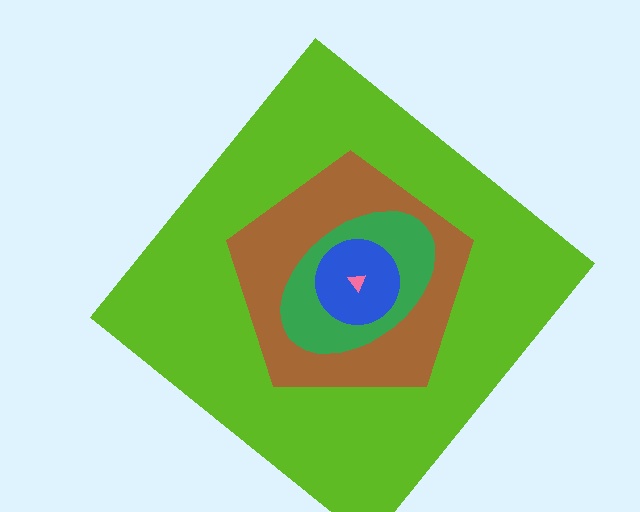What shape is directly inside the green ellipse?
The blue circle.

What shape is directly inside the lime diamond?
The brown pentagon.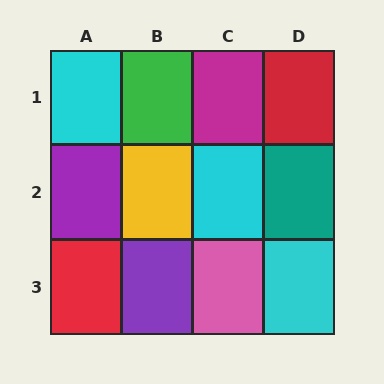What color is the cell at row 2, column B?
Yellow.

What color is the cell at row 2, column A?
Purple.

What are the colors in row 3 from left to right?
Red, purple, pink, cyan.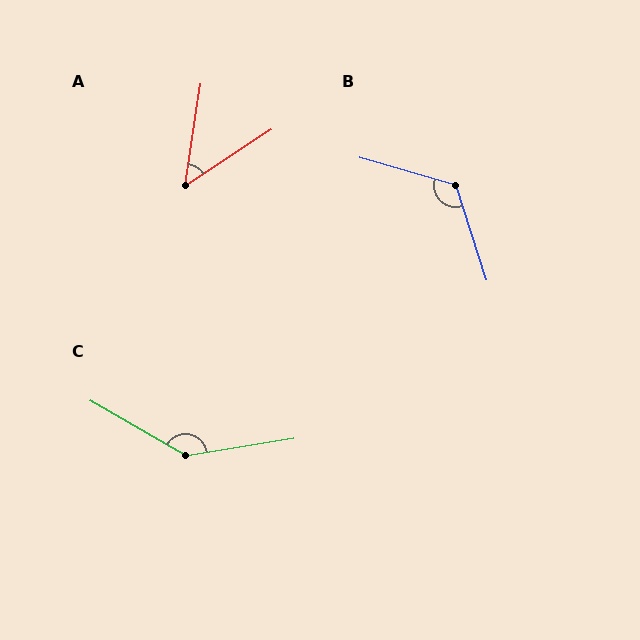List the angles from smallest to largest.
A (48°), B (124°), C (141°).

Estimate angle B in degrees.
Approximately 124 degrees.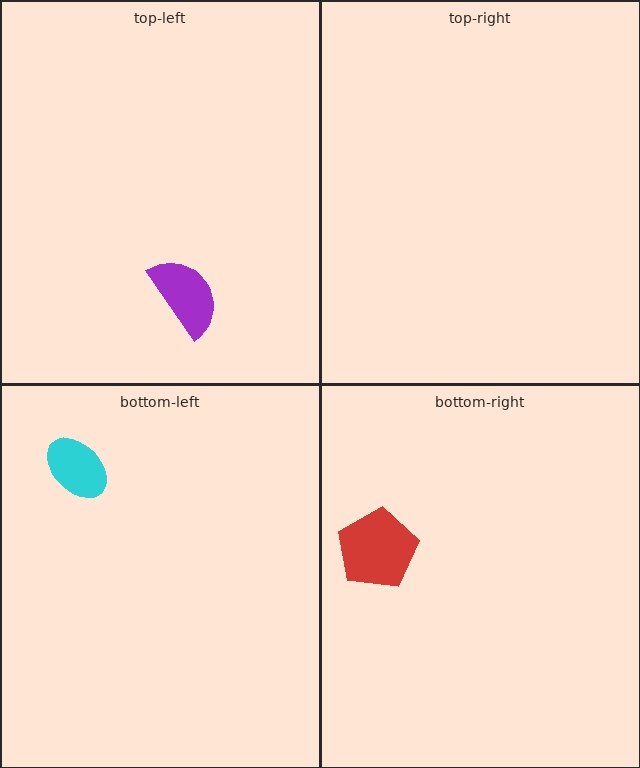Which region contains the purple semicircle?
The top-left region.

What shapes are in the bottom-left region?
The cyan ellipse.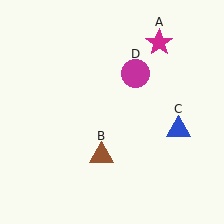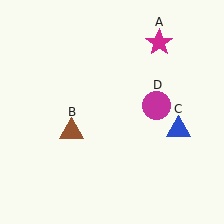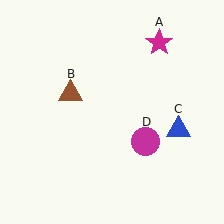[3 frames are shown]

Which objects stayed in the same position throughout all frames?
Magenta star (object A) and blue triangle (object C) remained stationary.